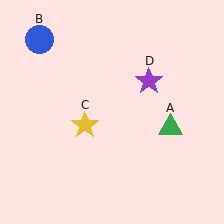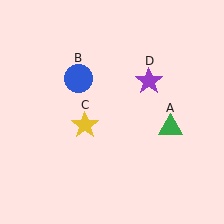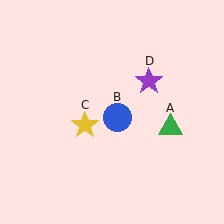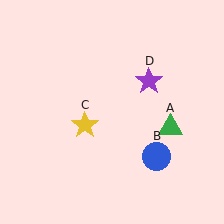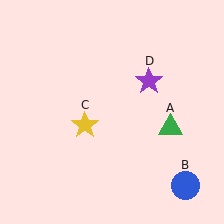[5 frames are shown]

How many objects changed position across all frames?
1 object changed position: blue circle (object B).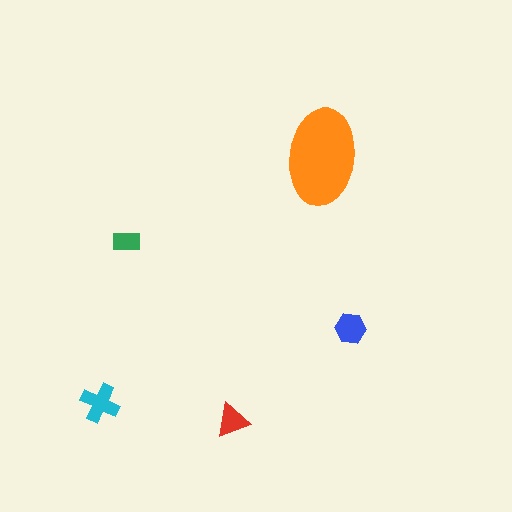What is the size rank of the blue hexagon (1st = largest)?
3rd.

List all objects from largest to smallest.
The orange ellipse, the cyan cross, the blue hexagon, the red triangle, the green rectangle.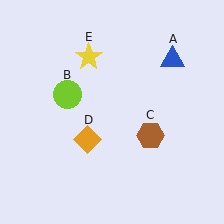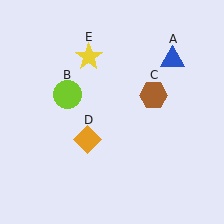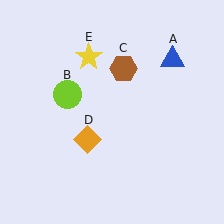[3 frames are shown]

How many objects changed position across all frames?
1 object changed position: brown hexagon (object C).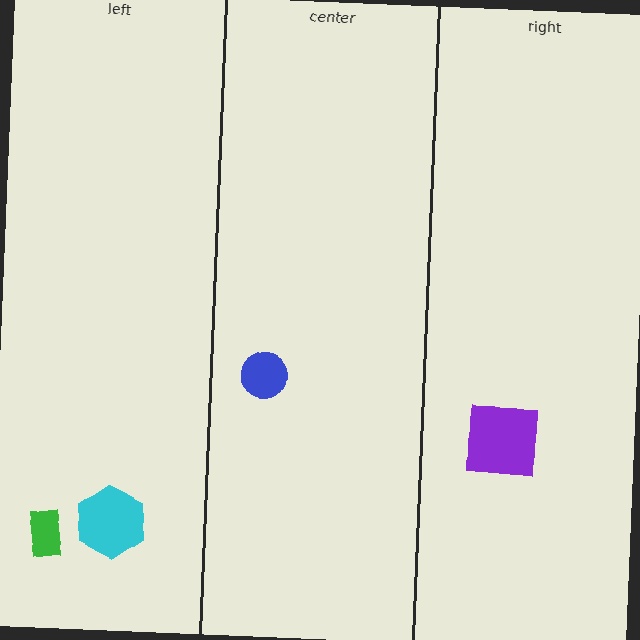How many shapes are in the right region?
1.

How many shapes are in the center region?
1.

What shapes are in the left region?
The cyan hexagon, the green rectangle.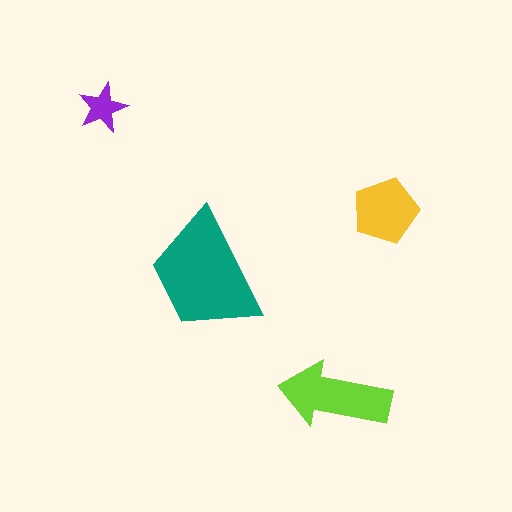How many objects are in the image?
There are 4 objects in the image.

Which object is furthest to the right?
The yellow pentagon is rightmost.